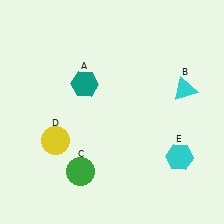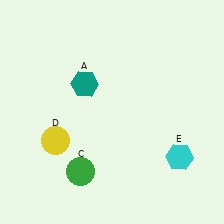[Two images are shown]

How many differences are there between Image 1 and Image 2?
There is 1 difference between the two images.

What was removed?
The cyan triangle (B) was removed in Image 2.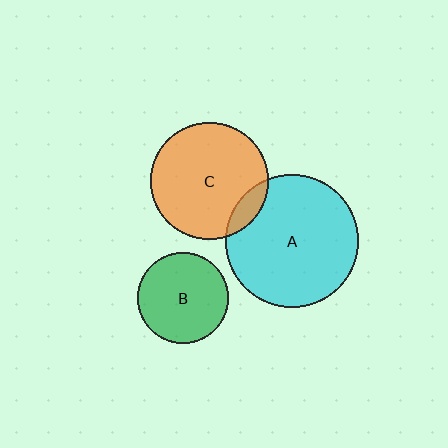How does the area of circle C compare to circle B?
Approximately 1.7 times.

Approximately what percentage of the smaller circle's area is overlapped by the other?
Approximately 10%.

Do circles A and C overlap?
Yes.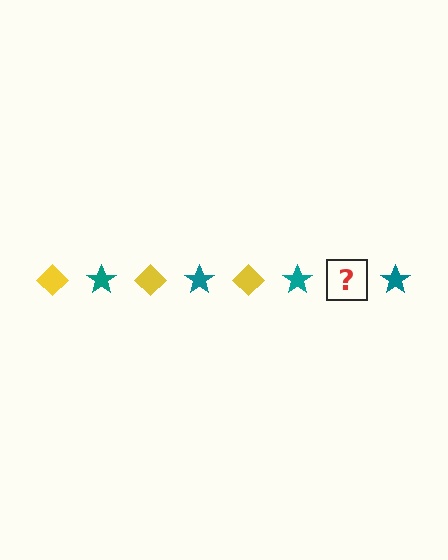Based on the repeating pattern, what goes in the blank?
The blank should be a yellow diamond.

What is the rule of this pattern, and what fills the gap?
The rule is that the pattern alternates between yellow diamond and teal star. The gap should be filled with a yellow diamond.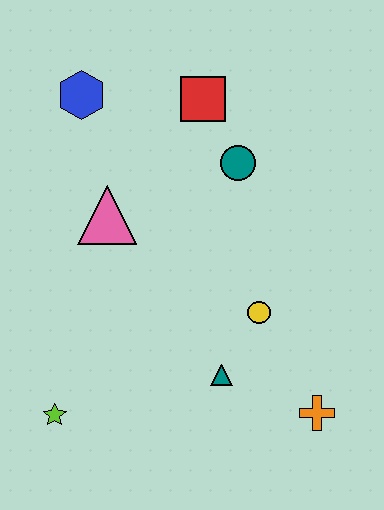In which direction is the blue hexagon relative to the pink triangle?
The blue hexagon is above the pink triangle.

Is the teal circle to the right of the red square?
Yes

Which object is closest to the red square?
The teal circle is closest to the red square.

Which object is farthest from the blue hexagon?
The orange cross is farthest from the blue hexagon.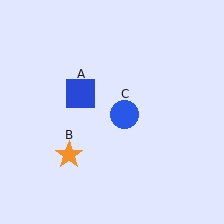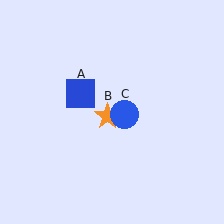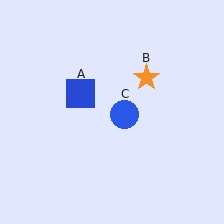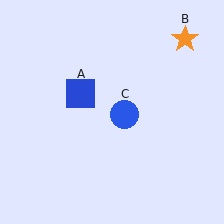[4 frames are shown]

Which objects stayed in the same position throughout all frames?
Blue square (object A) and blue circle (object C) remained stationary.